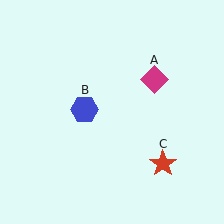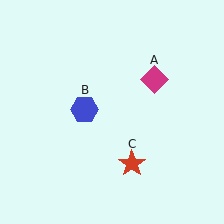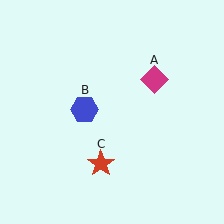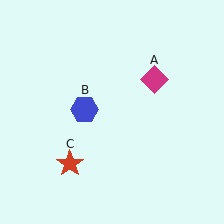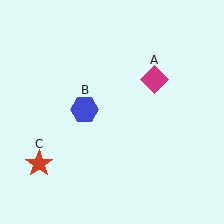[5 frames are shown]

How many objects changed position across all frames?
1 object changed position: red star (object C).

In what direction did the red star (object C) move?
The red star (object C) moved left.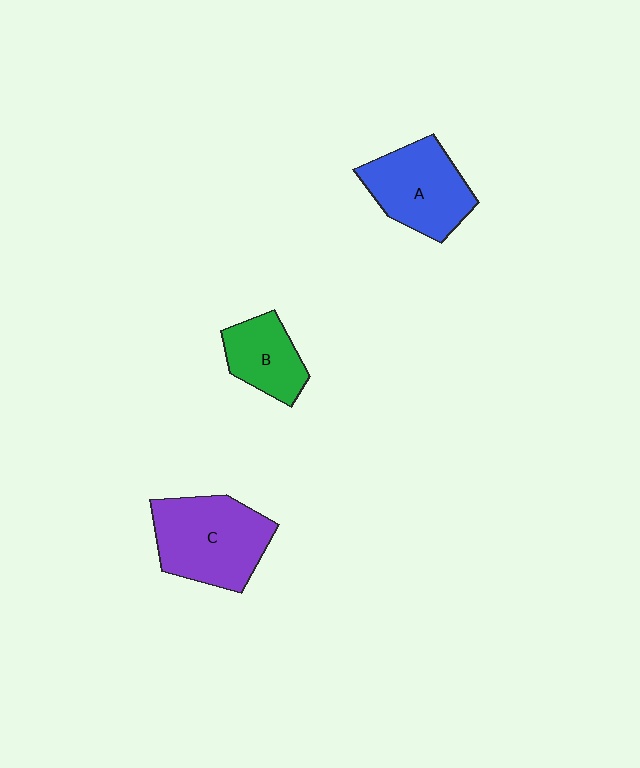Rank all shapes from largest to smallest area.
From largest to smallest: C (purple), A (blue), B (green).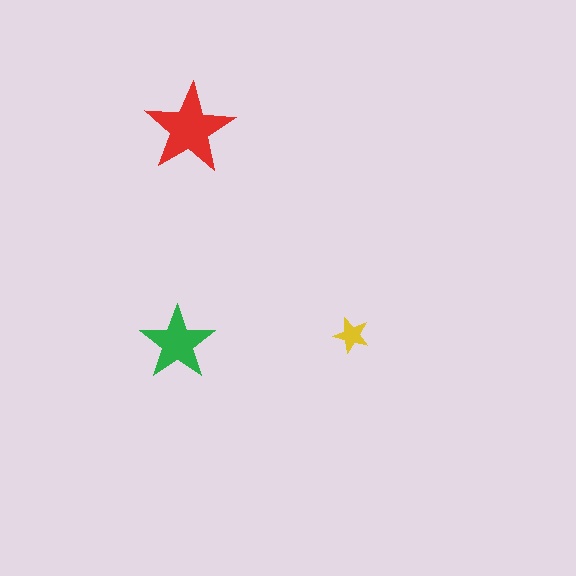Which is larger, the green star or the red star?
The red one.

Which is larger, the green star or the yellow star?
The green one.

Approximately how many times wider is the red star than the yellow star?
About 2.5 times wider.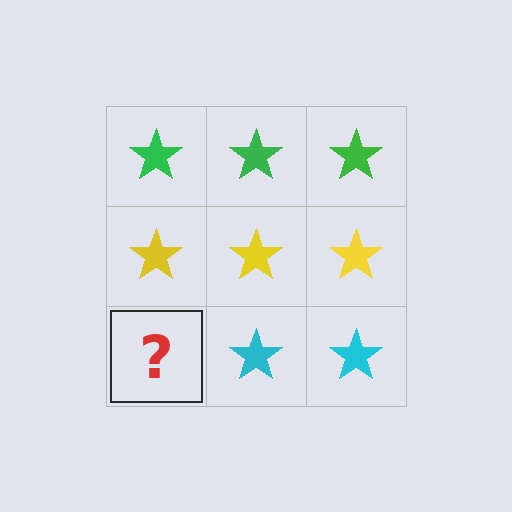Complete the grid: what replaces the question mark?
The question mark should be replaced with a cyan star.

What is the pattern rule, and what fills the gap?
The rule is that each row has a consistent color. The gap should be filled with a cyan star.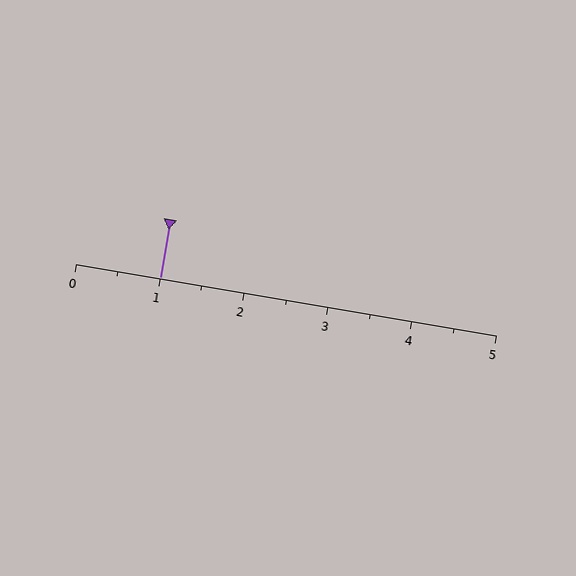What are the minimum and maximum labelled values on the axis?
The axis runs from 0 to 5.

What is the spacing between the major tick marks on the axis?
The major ticks are spaced 1 apart.